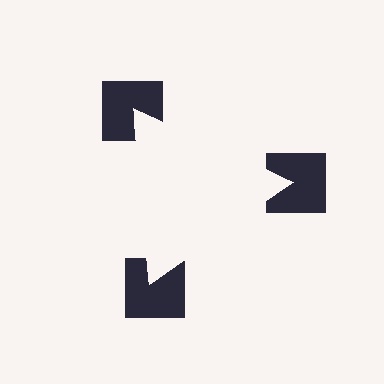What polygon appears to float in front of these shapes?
An illusory triangle — its edges are inferred from the aligned wedge cuts in the notched squares, not physically drawn.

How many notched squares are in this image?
There are 3 — one at each vertex of the illusory triangle.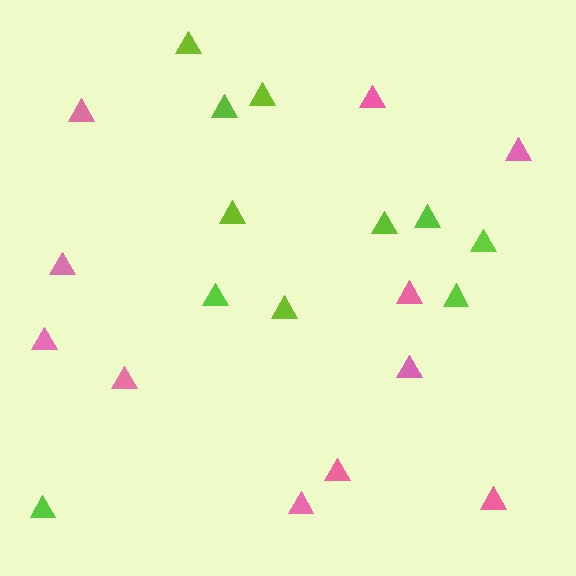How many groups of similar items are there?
There are 2 groups: one group of lime triangles (11) and one group of pink triangles (11).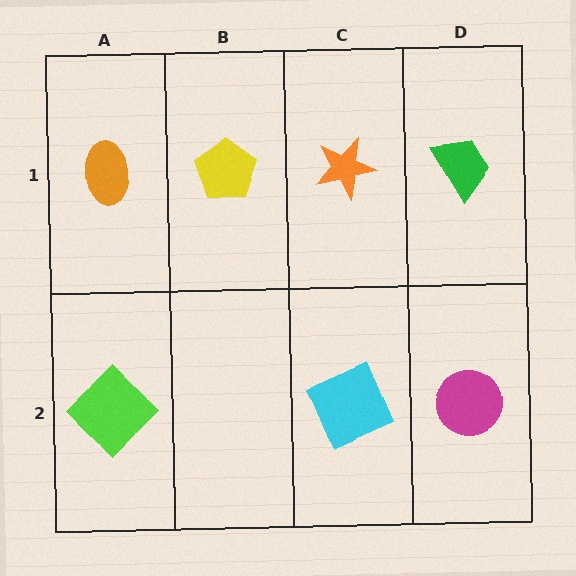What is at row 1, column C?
An orange star.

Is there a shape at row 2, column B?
No, that cell is empty.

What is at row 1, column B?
A yellow pentagon.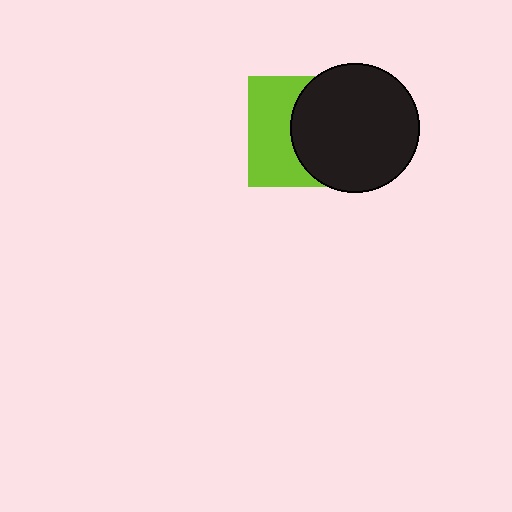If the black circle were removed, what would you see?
You would see the complete lime square.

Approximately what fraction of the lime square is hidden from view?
Roughly 54% of the lime square is hidden behind the black circle.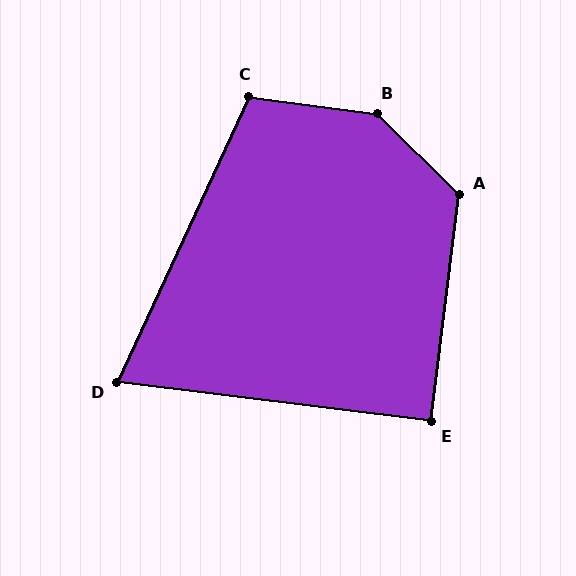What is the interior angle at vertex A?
Approximately 127 degrees (obtuse).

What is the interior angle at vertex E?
Approximately 90 degrees (approximately right).